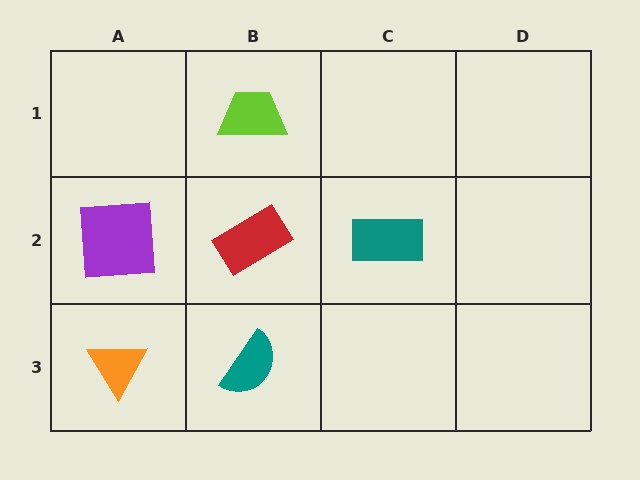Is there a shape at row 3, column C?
No, that cell is empty.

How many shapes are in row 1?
1 shape.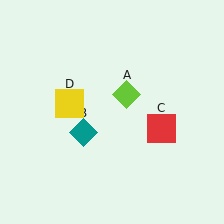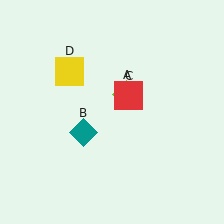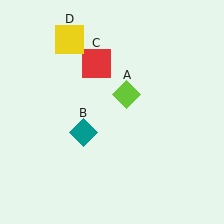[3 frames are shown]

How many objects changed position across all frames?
2 objects changed position: red square (object C), yellow square (object D).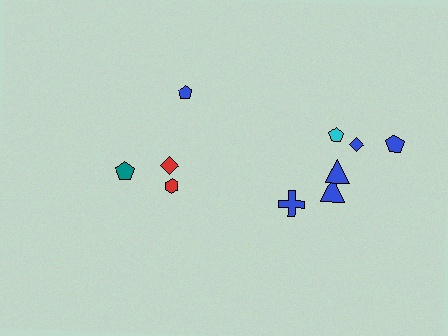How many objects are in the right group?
There are 6 objects.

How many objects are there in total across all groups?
There are 10 objects.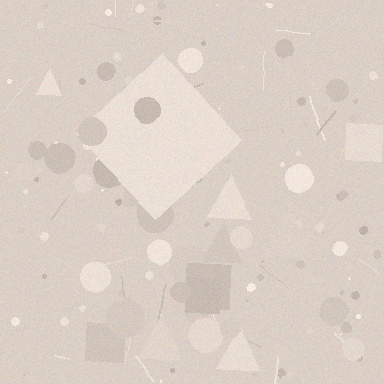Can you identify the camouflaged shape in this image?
The camouflaged shape is a diamond.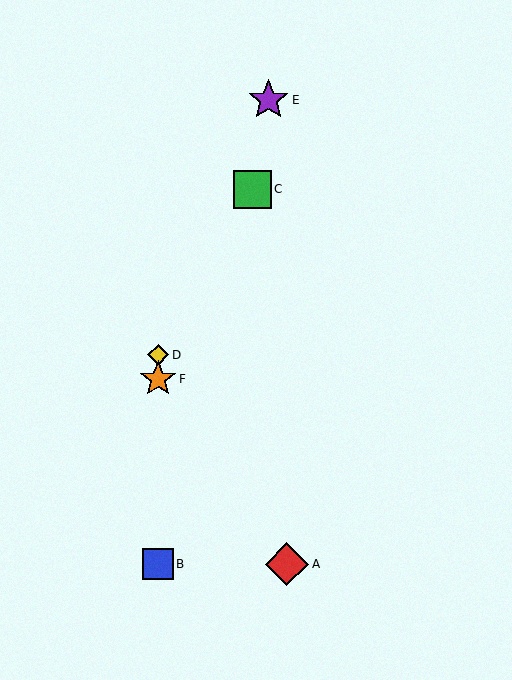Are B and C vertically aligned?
No, B is at x≈158 and C is at x≈252.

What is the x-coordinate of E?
Object E is at x≈268.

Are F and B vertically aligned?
Yes, both are at x≈158.